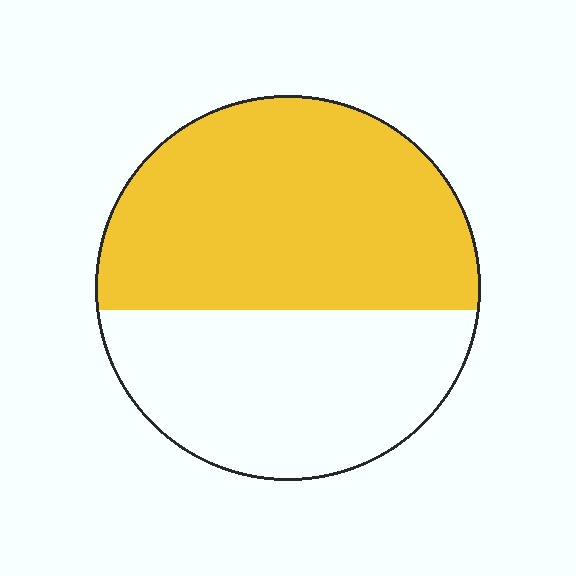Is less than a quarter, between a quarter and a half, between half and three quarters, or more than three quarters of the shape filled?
Between half and three quarters.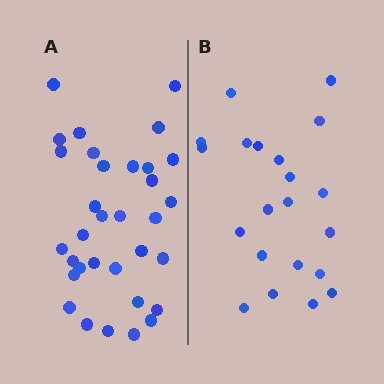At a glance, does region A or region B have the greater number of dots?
Region A (the left region) has more dots.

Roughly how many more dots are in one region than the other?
Region A has roughly 12 or so more dots than region B.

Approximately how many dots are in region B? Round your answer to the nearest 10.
About 20 dots. (The exact count is 21, which rounds to 20.)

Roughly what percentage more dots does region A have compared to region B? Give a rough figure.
About 55% more.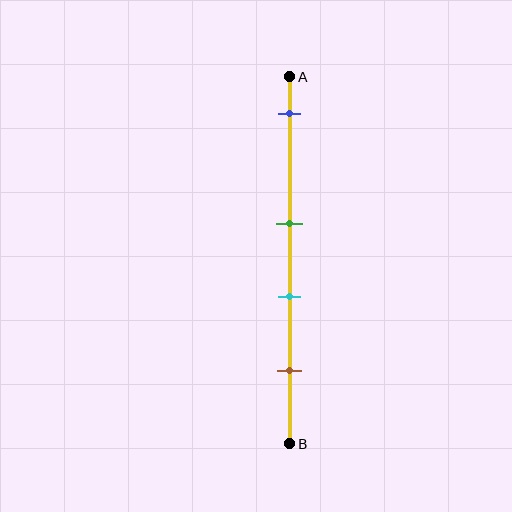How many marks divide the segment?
There are 4 marks dividing the segment.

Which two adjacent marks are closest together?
The green and cyan marks are the closest adjacent pair.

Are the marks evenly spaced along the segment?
No, the marks are not evenly spaced.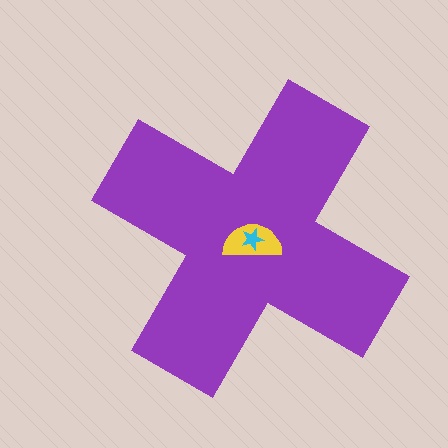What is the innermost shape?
The cyan star.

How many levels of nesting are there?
3.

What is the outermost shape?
The purple cross.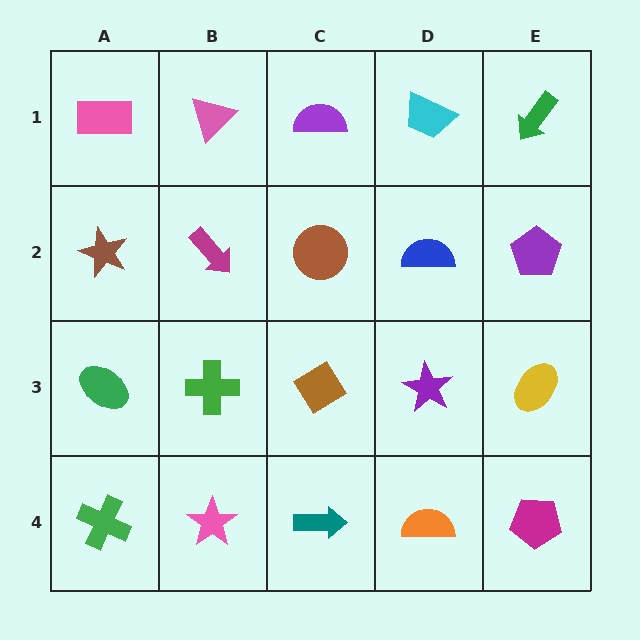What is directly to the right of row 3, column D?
A yellow ellipse.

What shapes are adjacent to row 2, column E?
A green arrow (row 1, column E), a yellow ellipse (row 3, column E), a blue semicircle (row 2, column D).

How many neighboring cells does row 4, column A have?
2.